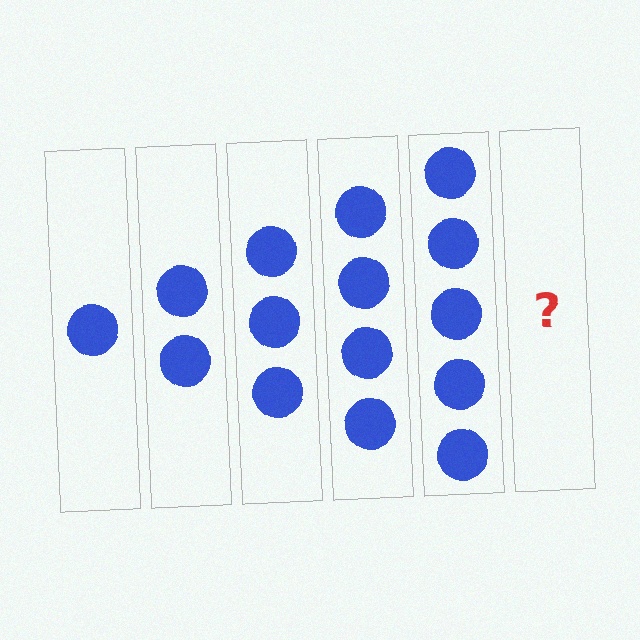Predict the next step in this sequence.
The next step is 6 circles.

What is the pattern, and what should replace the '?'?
The pattern is that each step adds one more circle. The '?' should be 6 circles.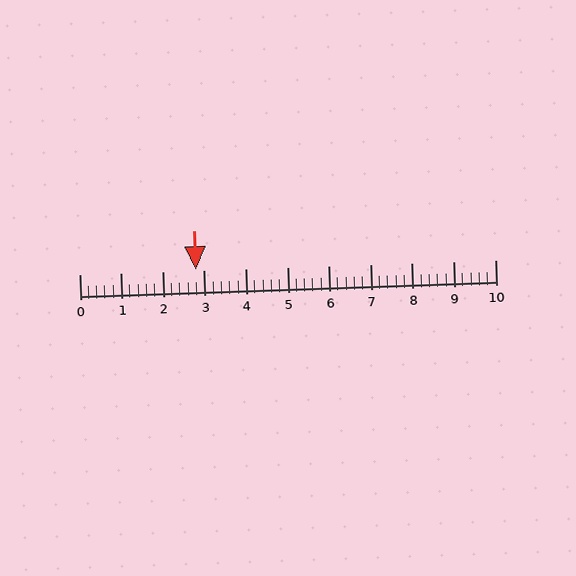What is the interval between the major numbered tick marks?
The major tick marks are spaced 1 units apart.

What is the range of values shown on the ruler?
The ruler shows values from 0 to 10.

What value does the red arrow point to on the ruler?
The red arrow points to approximately 2.8.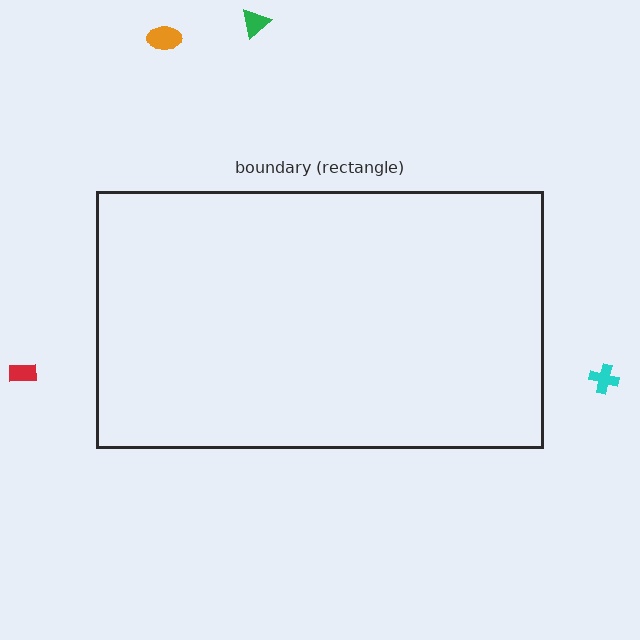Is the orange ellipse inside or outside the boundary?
Outside.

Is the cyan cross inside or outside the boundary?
Outside.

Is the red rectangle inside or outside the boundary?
Outside.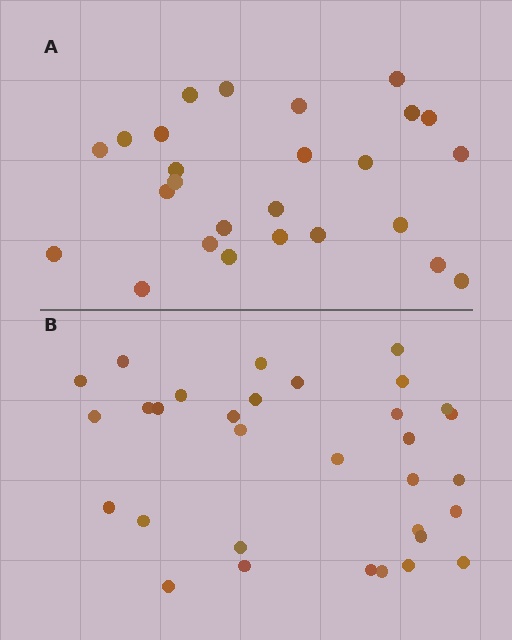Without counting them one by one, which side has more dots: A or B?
Region B (the bottom region) has more dots.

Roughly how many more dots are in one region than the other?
Region B has about 6 more dots than region A.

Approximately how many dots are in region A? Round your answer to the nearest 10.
About 30 dots. (The exact count is 26, which rounds to 30.)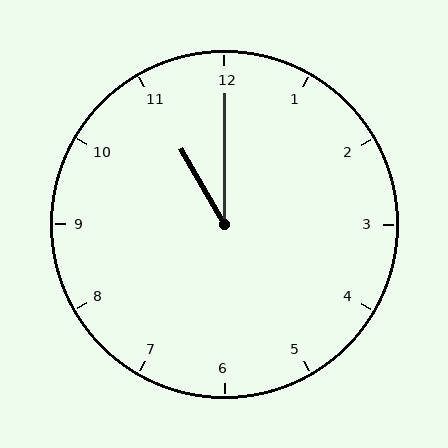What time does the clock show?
11:00.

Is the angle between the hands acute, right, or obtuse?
It is acute.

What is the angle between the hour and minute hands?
Approximately 30 degrees.